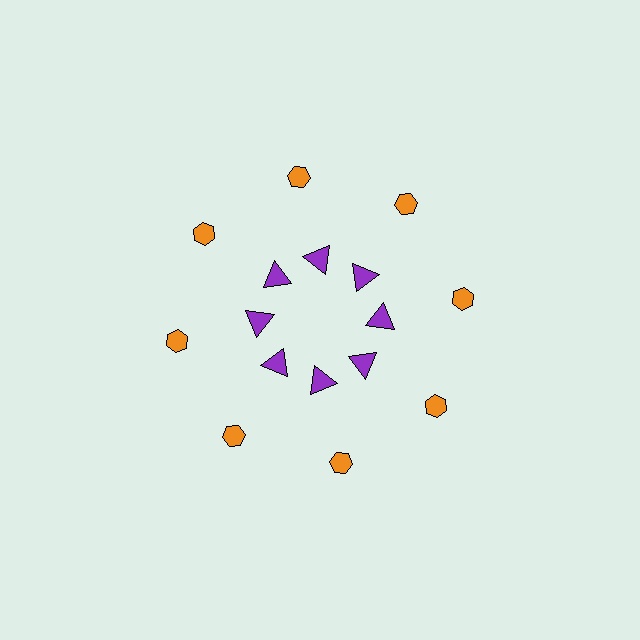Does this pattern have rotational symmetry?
Yes, this pattern has 8-fold rotational symmetry. It looks the same after rotating 45 degrees around the center.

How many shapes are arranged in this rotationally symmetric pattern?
There are 16 shapes, arranged in 8 groups of 2.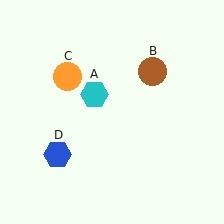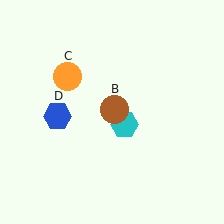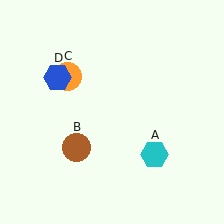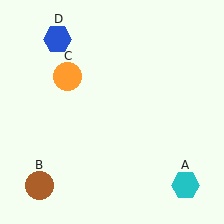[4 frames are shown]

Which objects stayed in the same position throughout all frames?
Orange circle (object C) remained stationary.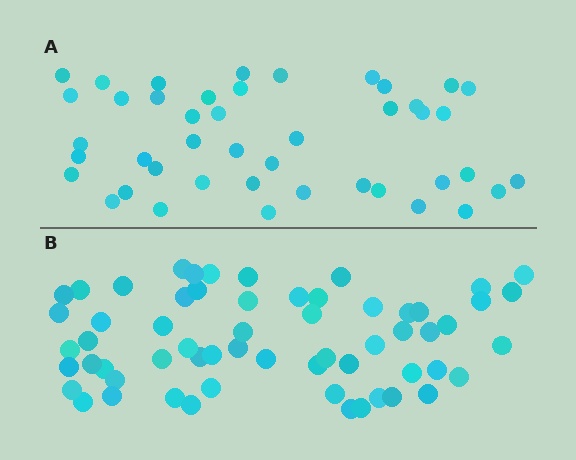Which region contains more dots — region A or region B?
Region B (the bottom region) has more dots.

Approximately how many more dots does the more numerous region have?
Region B has approximately 15 more dots than region A.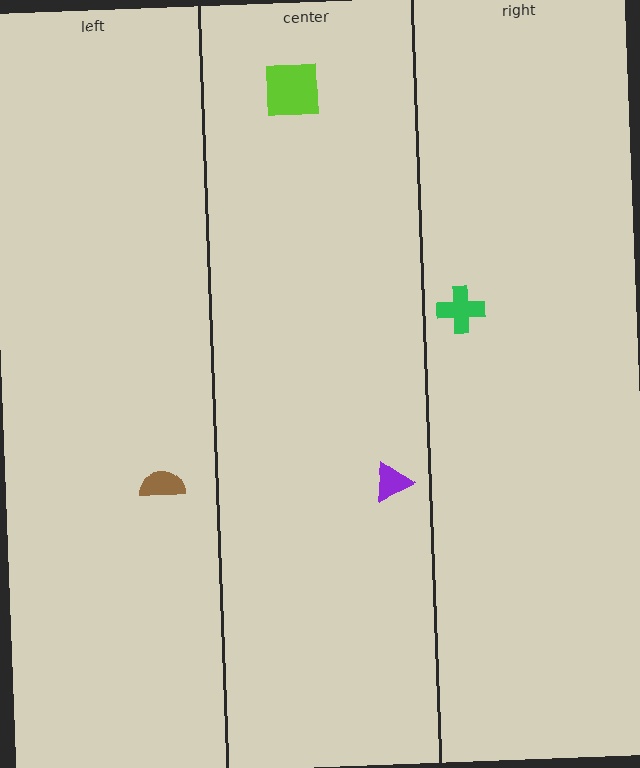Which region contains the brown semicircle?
The left region.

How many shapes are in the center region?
2.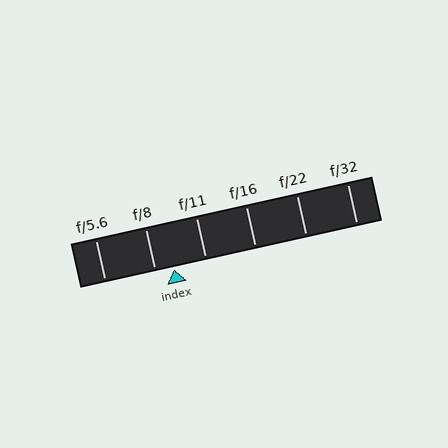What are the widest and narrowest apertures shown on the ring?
The widest aperture shown is f/5.6 and the narrowest is f/32.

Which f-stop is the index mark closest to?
The index mark is closest to f/8.